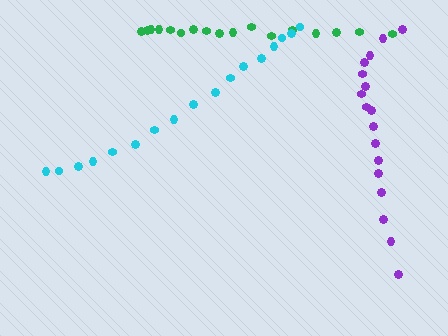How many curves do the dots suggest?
There are 3 distinct paths.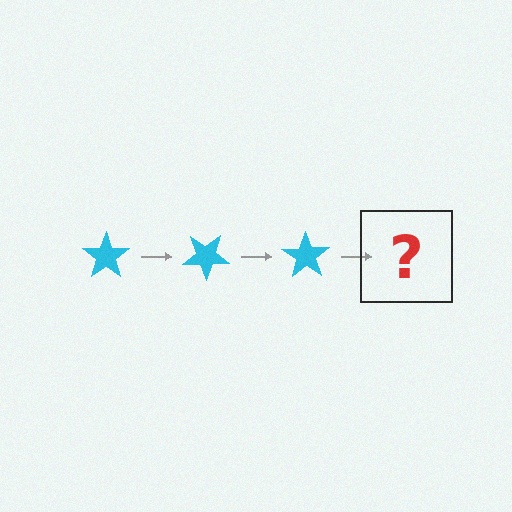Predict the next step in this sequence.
The next step is a cyan star rotated 105 degrees.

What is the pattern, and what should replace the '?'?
The pattern is that the star rotates 35 degrees each step. The '?' should be a cyan star rotated 105 degrees.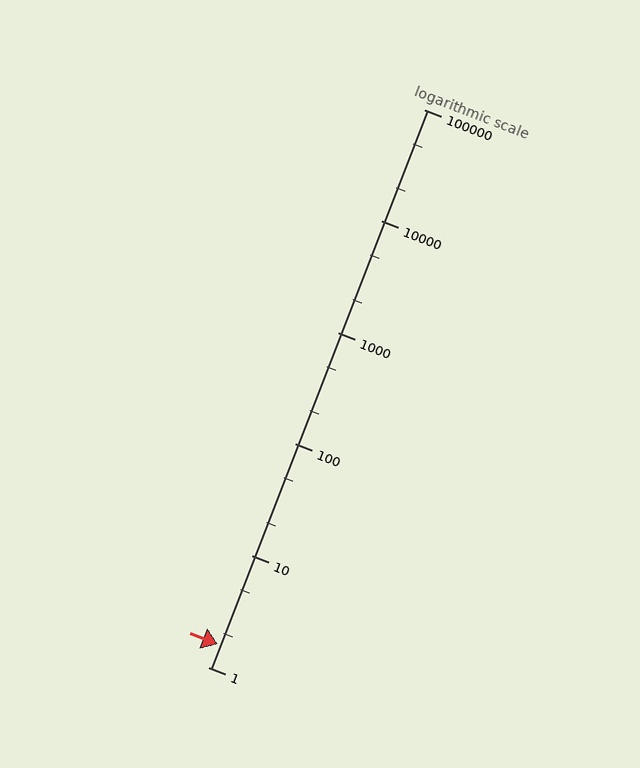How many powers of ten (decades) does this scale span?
The scale spans 5 decades, from 1 to 100000.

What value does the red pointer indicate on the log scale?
The pointer indicates approximately 1.6.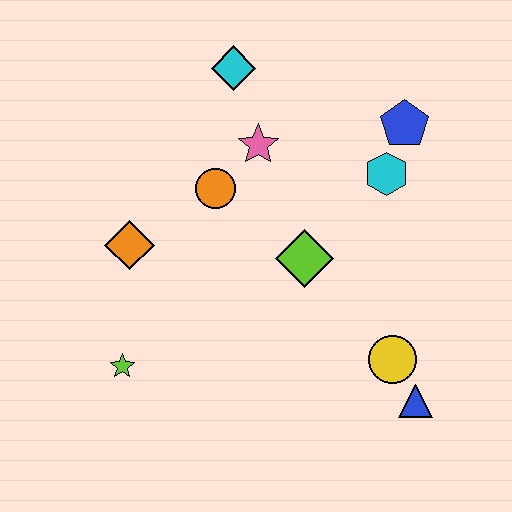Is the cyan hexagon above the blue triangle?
Yes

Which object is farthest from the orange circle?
The blue triangle is farthest from the orange circle.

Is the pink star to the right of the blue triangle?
No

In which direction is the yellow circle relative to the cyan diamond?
The yellow circle is below the cyan diamond.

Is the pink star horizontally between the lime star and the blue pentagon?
Yes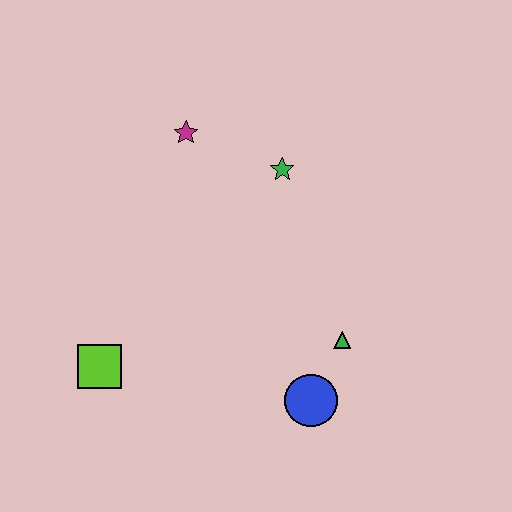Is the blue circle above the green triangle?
No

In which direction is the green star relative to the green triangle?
The green star is above the green triangle.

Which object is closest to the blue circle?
The green triangle is closest to the blue circle.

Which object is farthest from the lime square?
The green star is farthest from the lime square.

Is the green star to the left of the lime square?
No